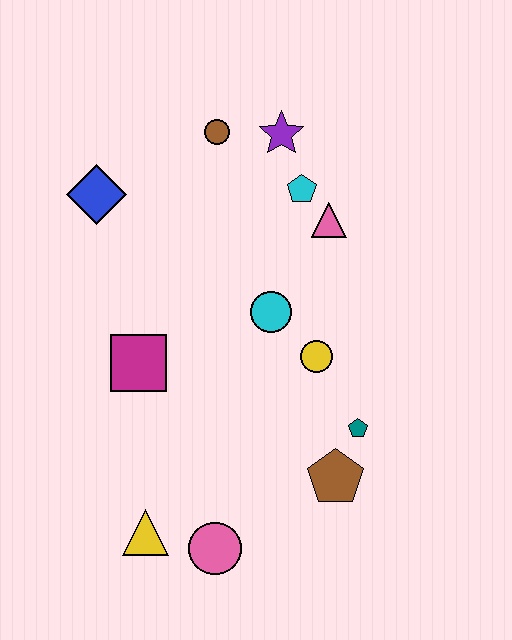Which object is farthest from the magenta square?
The purple star is farthest from the magenta square.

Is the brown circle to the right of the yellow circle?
No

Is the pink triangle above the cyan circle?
Yes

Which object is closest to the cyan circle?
The yellow circle is closest to the cyan circle.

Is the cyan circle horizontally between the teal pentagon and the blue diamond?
Yes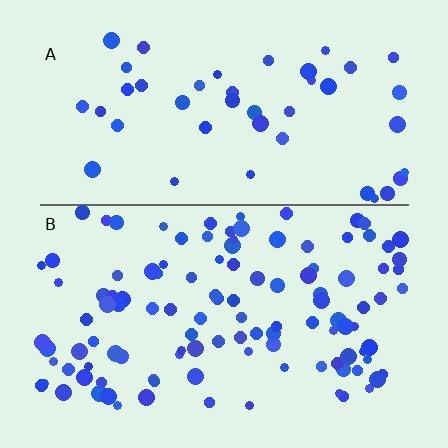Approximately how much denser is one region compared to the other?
Approximately 2.5× — region B over region A.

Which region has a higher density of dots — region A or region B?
B (the bottom).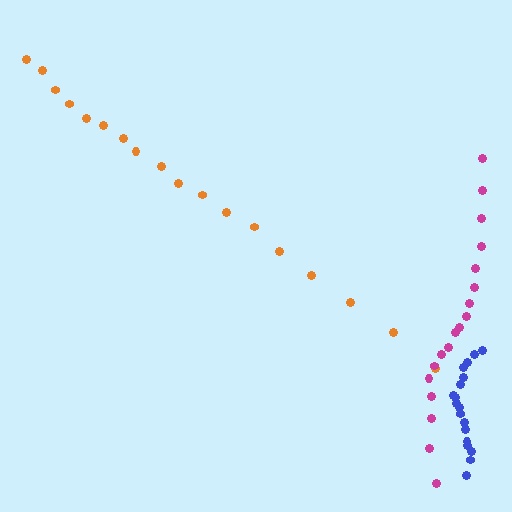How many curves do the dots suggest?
There are 3 distinct paths.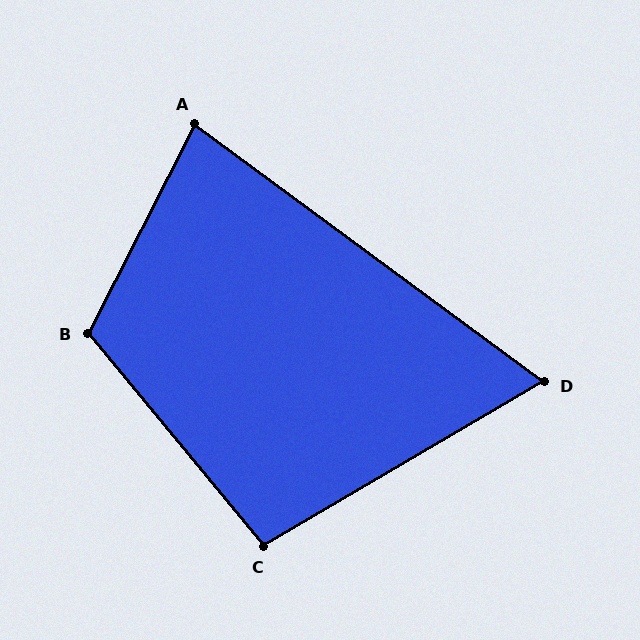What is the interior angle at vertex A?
Approximately 81 degrees (acute).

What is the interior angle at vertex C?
Approximately 99 degrees (obtuse).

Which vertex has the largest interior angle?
B, at approximately 113 degrees.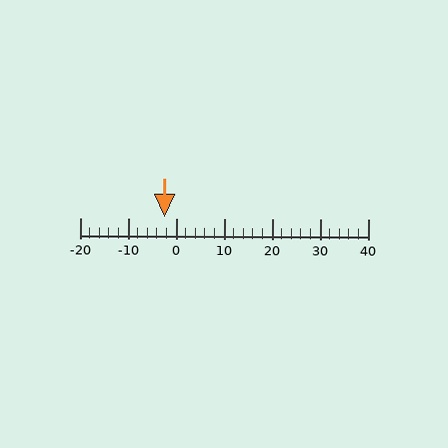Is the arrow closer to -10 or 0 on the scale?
The arrow is closer to 0.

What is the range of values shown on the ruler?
The ruler shows values from -20 to 40.